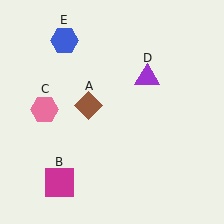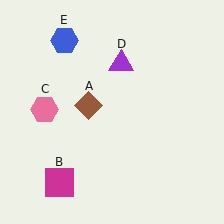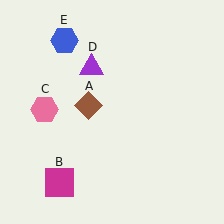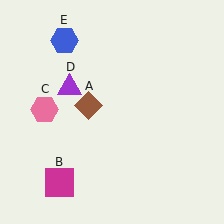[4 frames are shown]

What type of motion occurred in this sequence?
The purple triangle (object D) rotated counterclockwise around the center of the scene.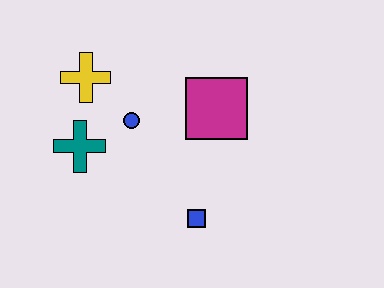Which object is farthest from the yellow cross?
The blue square is farthest from the yellow cross.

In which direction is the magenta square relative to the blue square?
The magenta square is above the blue square.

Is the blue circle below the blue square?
No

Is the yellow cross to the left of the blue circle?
Yes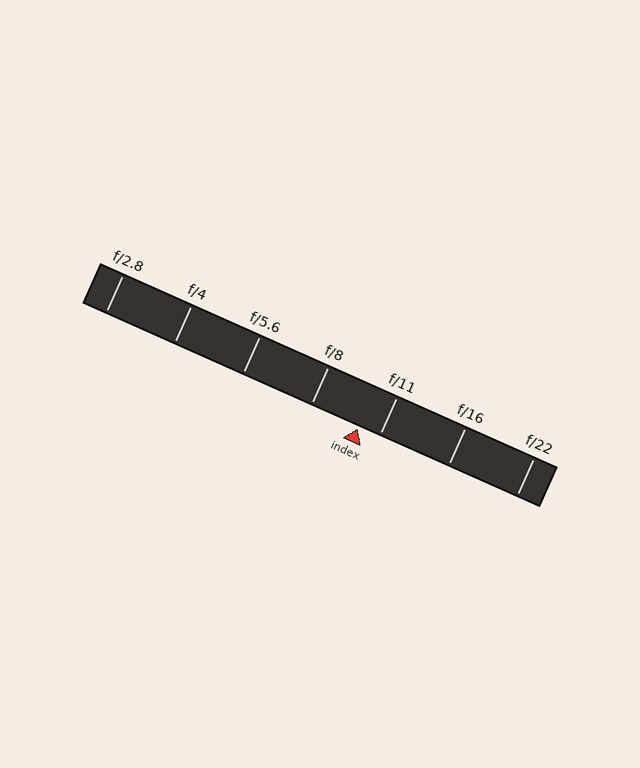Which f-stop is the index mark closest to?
The index mark is closest to f/11.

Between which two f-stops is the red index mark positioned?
The index mark is between f/8 and f/11.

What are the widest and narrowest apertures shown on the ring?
The widest aperture shown is f/2.8 and the narrowest is f/22.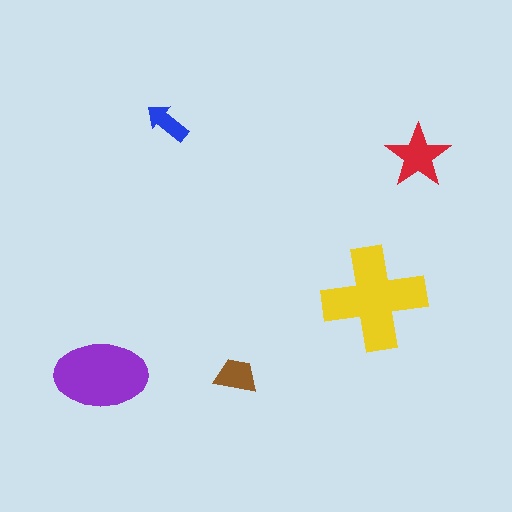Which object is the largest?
The yellow cross.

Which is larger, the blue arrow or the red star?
The red star.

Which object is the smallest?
The blue arrow.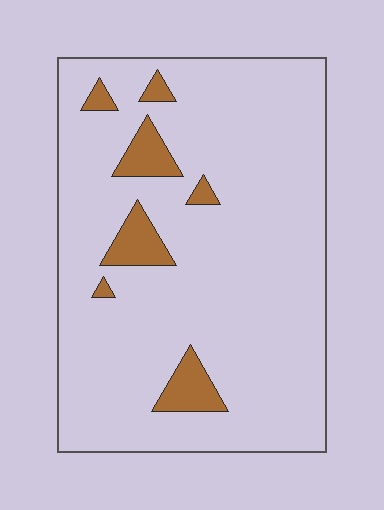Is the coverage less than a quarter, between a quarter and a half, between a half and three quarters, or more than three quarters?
Less than a quarter.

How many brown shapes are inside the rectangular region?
7.